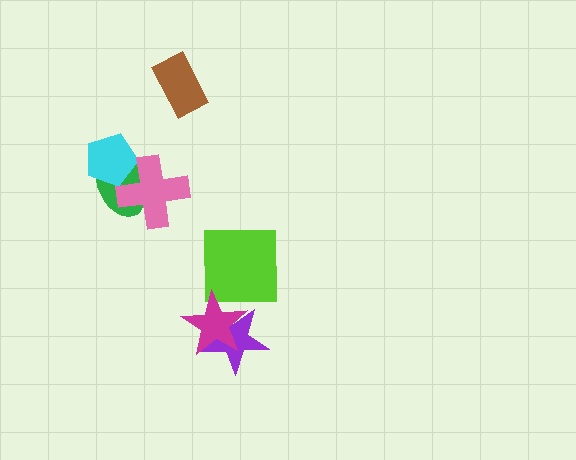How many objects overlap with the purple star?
1 object overlaps with the purple star.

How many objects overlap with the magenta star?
1 object overlaps with the magenta star.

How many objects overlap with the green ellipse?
2 objects overlap with the green ellipse.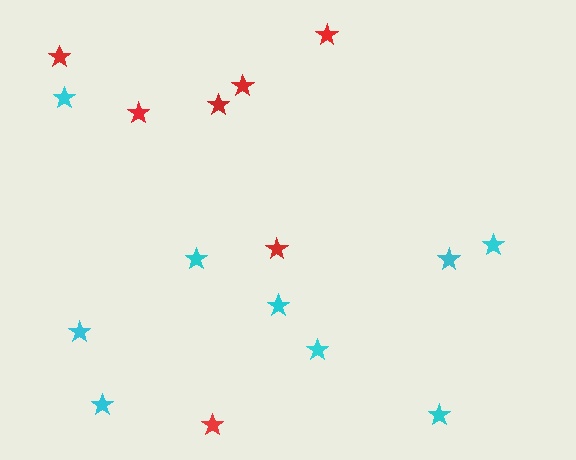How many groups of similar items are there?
There are 2 groups: one group of red stars (7) and one group of cyan stars (9).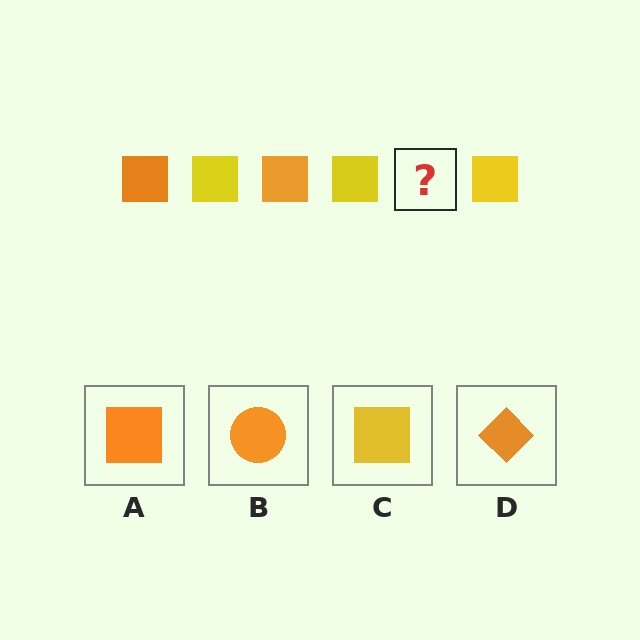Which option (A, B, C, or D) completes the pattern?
A.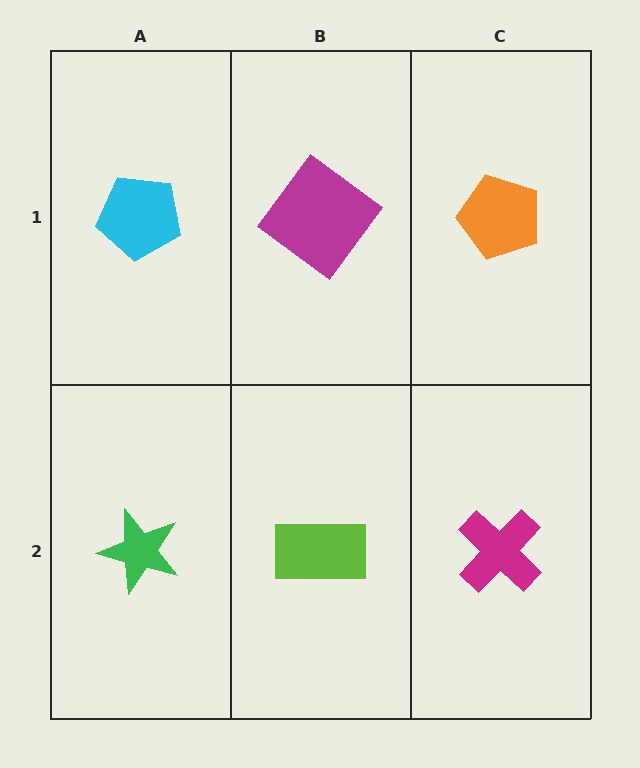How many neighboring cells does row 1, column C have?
2.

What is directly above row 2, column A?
A cyan pentagon.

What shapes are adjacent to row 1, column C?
A magenta cross (row 2, column C), a magenta diamond (row 1, column B).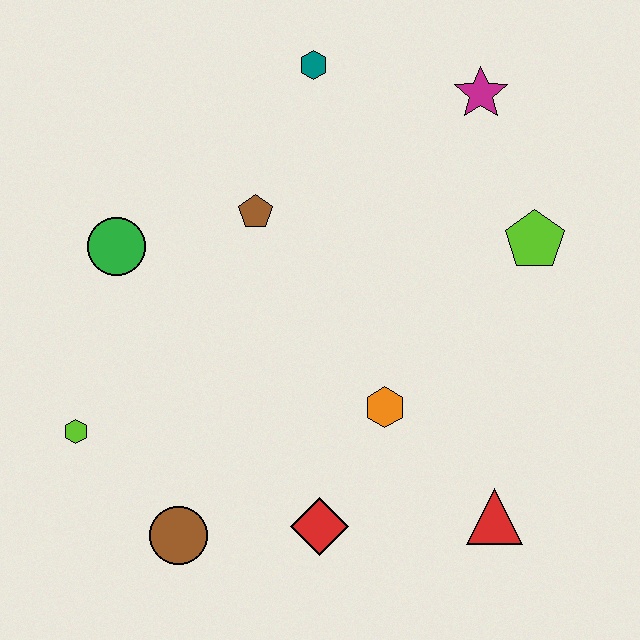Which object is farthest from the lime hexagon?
The magenta star is farthest from the lime hexagon.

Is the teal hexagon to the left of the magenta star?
Yes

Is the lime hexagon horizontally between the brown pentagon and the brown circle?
No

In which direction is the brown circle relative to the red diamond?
The brown circle is to the left of the red diamond.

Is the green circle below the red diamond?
No